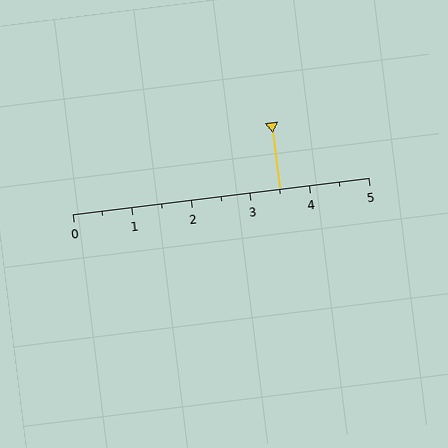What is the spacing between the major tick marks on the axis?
The major ticks are spaced 1 apart.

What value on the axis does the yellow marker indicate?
The marker indicates approximately 3.5.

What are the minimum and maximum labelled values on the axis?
The axis runs from 0 to 5.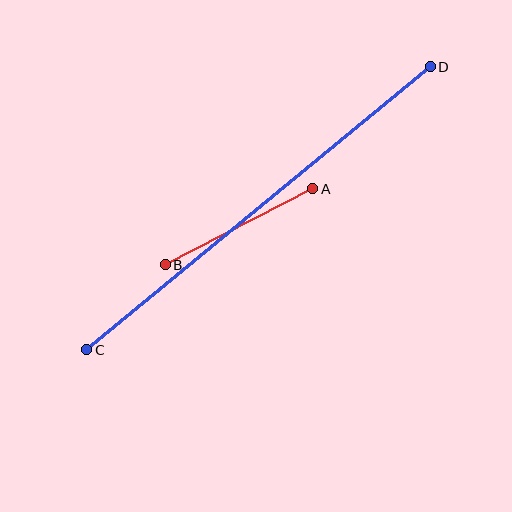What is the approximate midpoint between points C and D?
The midpoint is at approximately (259, 208) pixels.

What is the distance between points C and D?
The distance is approximately 445 pixels.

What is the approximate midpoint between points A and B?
The midpoint is at approximately (239, 227) pixels.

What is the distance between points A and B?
The distance is approximately 166 pixels.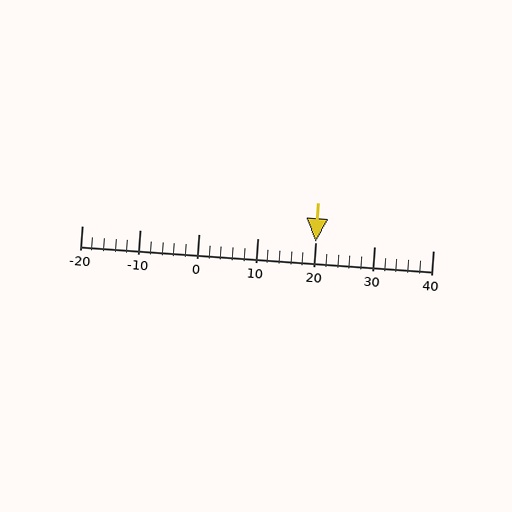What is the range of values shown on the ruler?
The ruler shows values from -20 to 40.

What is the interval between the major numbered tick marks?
The major tick marks are spaced 10 units apart.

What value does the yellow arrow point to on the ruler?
The yellow arrow points to approximately 20.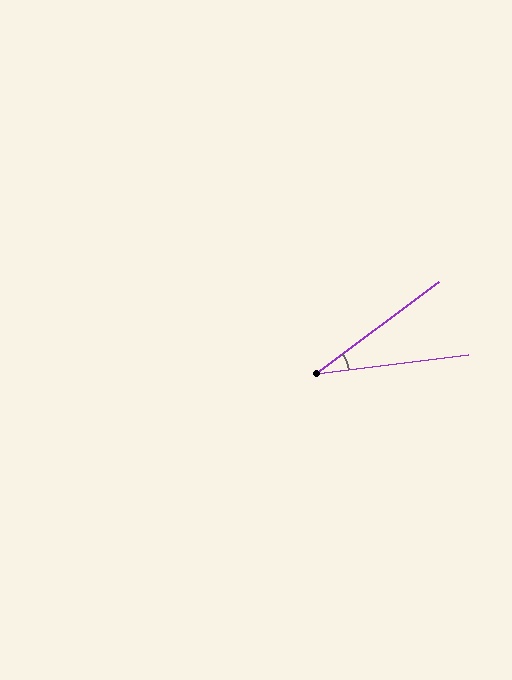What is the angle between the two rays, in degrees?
Approximately 30 degrees.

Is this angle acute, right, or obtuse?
It is acute.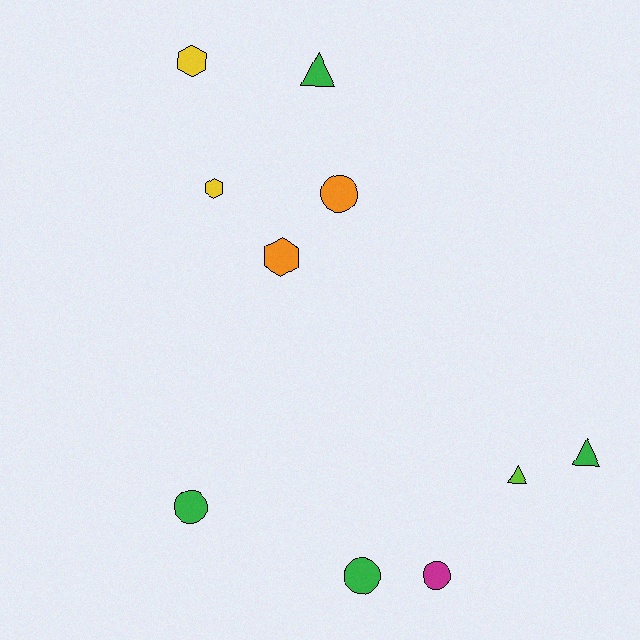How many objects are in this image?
There are 10 objects.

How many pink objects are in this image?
There are no pink objects.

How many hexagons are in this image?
There are 3 hexagons.